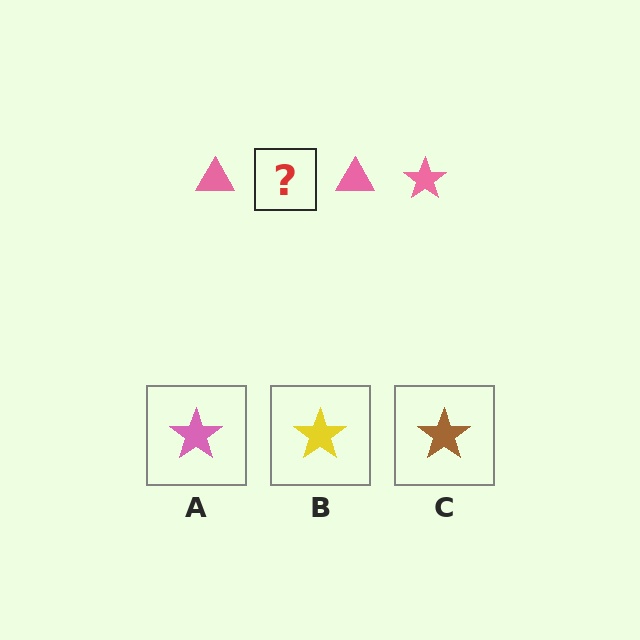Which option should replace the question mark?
Option A.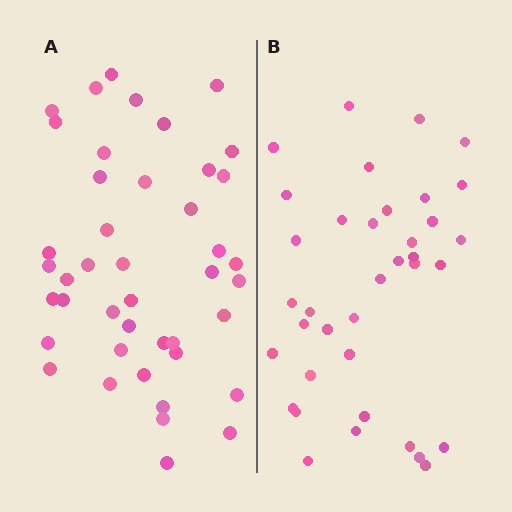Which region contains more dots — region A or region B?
Region A (the left region) has more dots.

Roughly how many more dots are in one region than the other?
Region A has about 6 more dots than region B.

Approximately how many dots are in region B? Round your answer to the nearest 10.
About 40 dots. (The exact count is 37, which rounds to 40.)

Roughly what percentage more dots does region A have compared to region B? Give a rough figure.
About 15% more.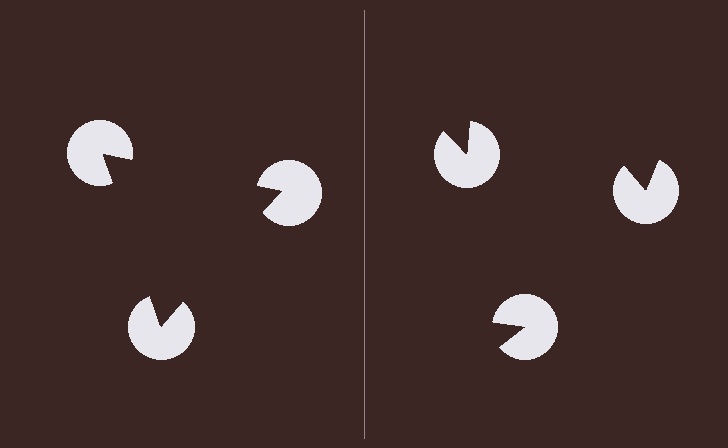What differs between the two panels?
The pac-man discs are positioned identically on both sides; only the wedge orientations differ. On the left they align to a triangle; on the right they are misaligned.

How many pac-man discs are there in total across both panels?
6 — 3 on each side.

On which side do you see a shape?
An illusory triangle appears on the left side. On the right side the wedge cuts are rotated, so no coherent shape forms.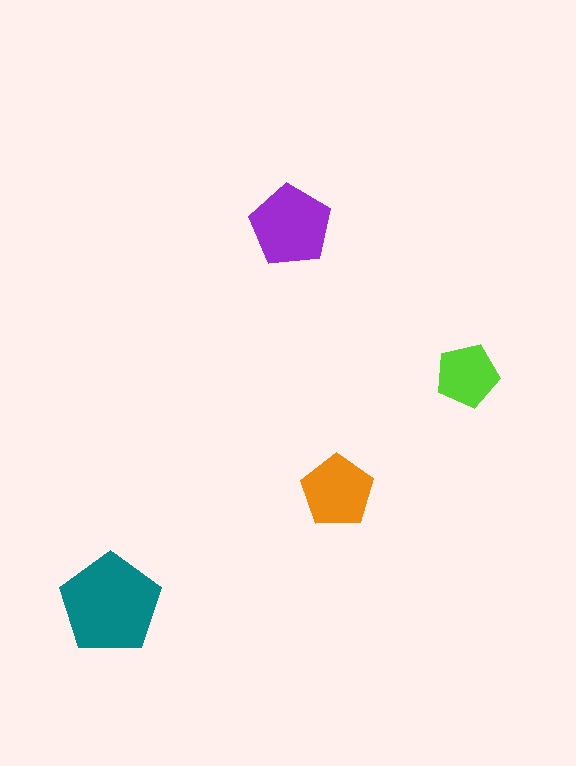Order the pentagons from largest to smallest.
the teal one, the purple one, the orange one, the lime one.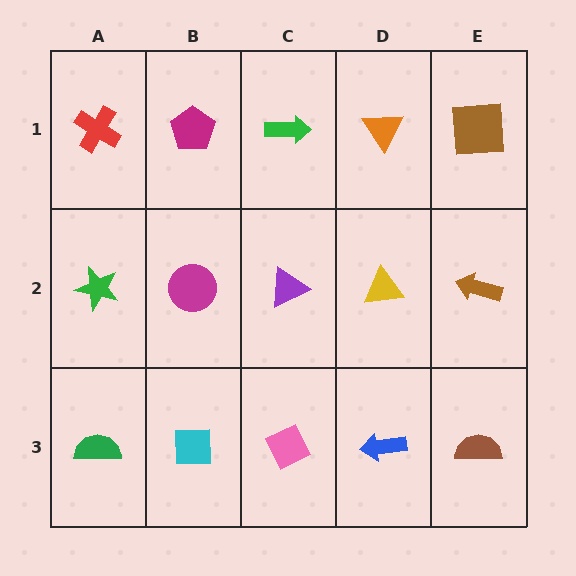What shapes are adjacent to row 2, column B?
A magenta pentagon (row 1, column B), a cyan square (row 3, column B), a green star (row 2, column A), a purple triangle (row 2, column C).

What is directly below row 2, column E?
A brown semicircle.